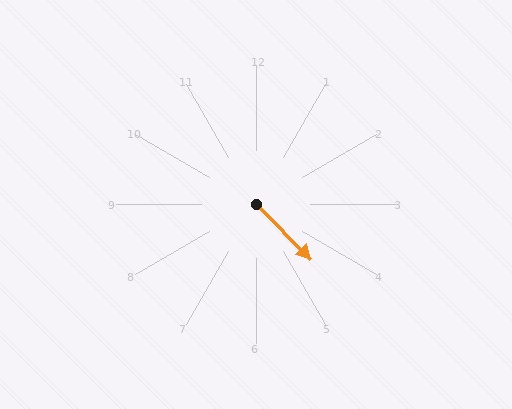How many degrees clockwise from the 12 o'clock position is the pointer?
Approximately 135 degrees.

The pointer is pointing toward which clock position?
Roughly 5 o'clock.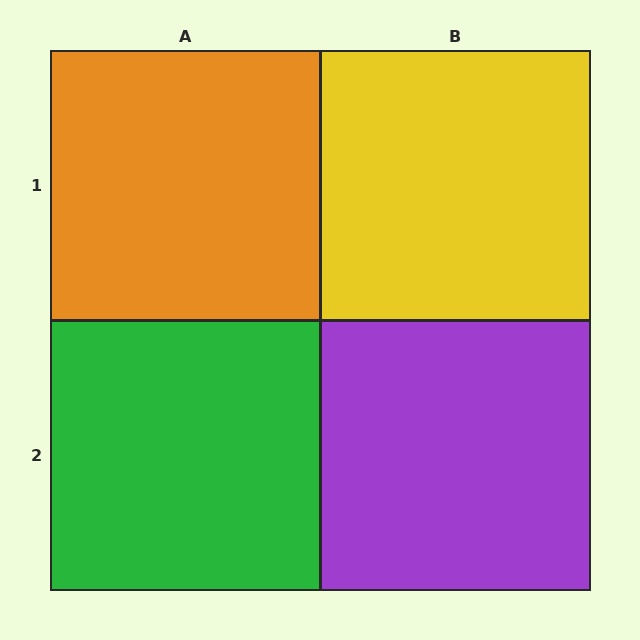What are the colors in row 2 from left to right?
Green, purple.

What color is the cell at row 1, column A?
Orange.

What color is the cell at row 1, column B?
Yellow.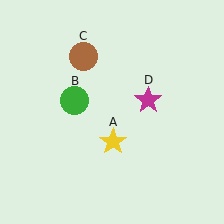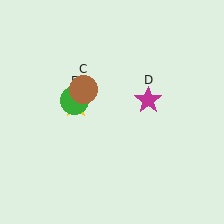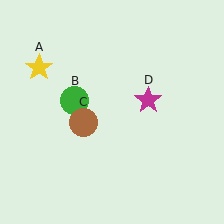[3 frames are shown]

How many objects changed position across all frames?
2 objects changed position: yellow star (object A), brown circle (object C).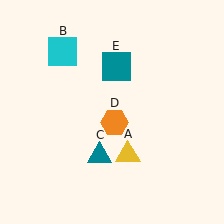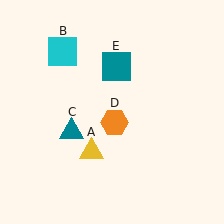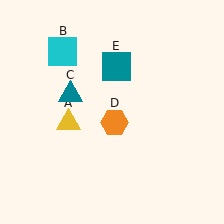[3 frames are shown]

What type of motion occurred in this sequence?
The yellow triangle (object A), teal triangle (object C) rotated clockwise around the center of the scene.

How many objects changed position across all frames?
2 objects changed position: yellow triangle (object A), teal triangle (object C).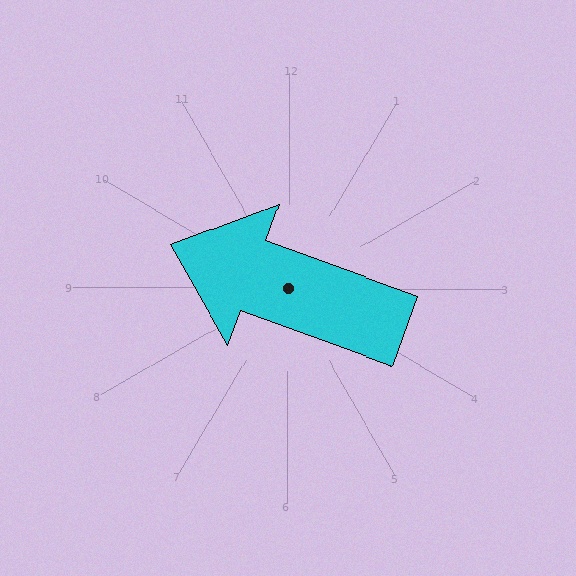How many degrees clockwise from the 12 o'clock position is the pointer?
Approximately 290 degrees.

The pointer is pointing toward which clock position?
Roughly 10 o'clock.